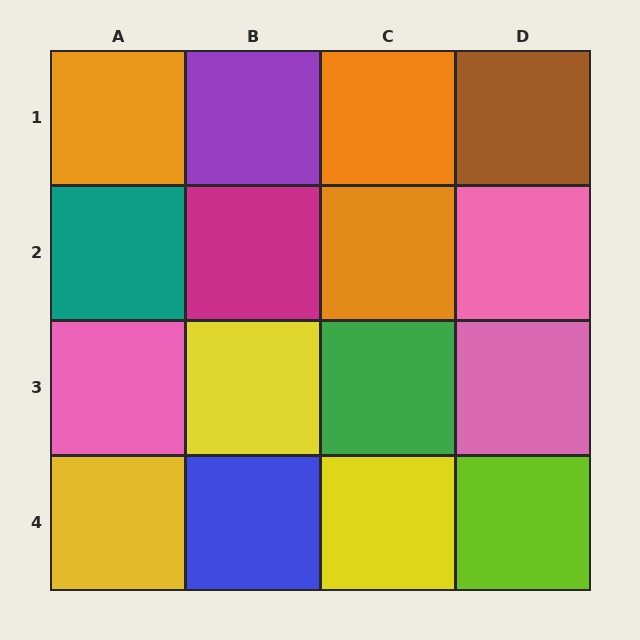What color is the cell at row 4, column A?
Yellow.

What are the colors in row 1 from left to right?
Orange, purple, orange, brown.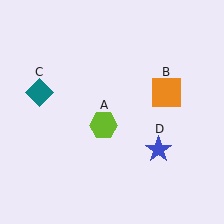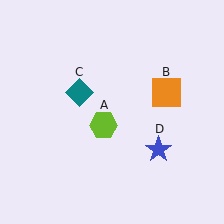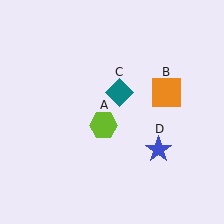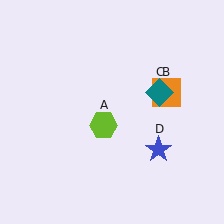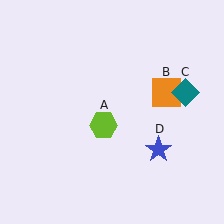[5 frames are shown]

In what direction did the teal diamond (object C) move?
The teal diamond (object C) moved right.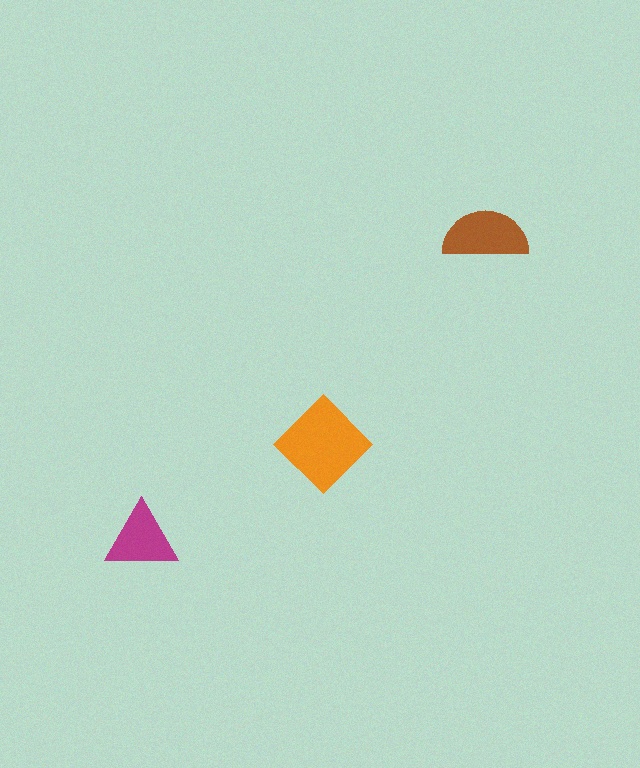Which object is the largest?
The orange diamond.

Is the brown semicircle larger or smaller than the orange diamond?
Smaller.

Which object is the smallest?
The magenta triangle.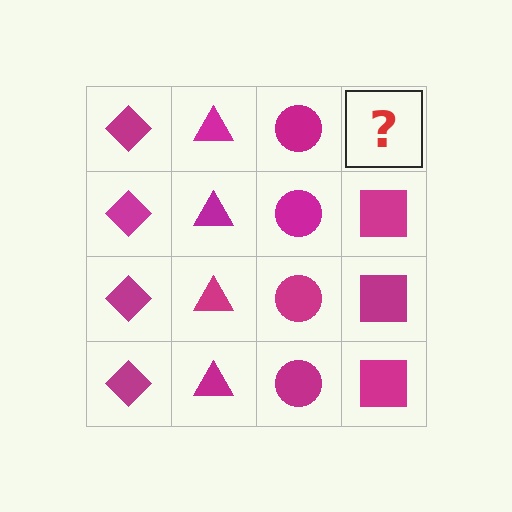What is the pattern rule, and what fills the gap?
The rule is that each column has a consistent shape. The gap should be filled with a magenta square.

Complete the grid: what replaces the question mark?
The question mark should be replaced with a magenta square.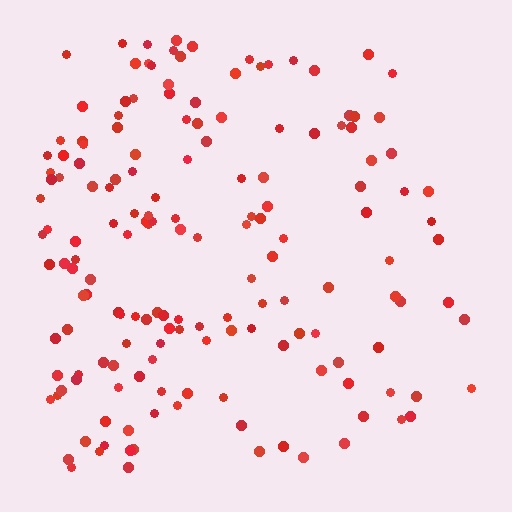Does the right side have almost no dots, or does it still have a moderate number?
Still a moderate number, just noticeably fewer than the left.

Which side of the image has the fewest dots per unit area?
The right.